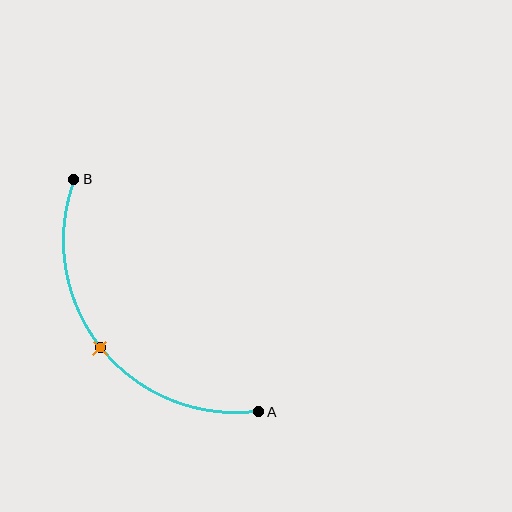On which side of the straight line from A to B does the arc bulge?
The arc bulges below and to the left of the straight line connecting A and B.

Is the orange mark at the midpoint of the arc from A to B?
Yes. The orange mark lies on the arc at equal arc-length from both A and B — it is the arc midpoint.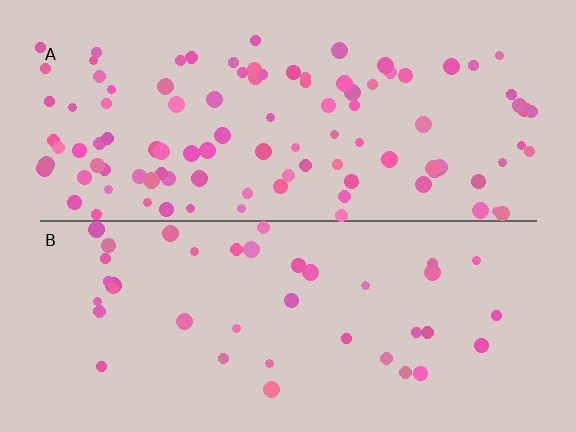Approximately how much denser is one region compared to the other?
Approximately 2.6× — region A over region B.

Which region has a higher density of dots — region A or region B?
A (the top).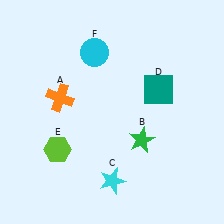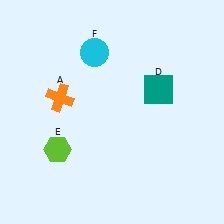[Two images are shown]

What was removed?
The cyan star (C), the green star (B) were removed in Image 2.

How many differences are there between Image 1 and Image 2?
There are 2 differences between the two images.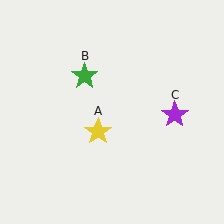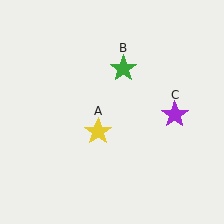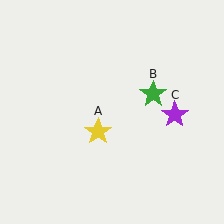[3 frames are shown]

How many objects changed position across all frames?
1 object changed position: green star (object B).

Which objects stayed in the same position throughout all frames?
Yellow star (object A) and purple star (object C) remained stationary.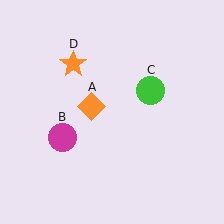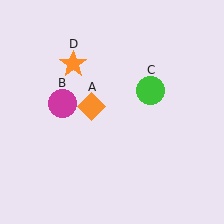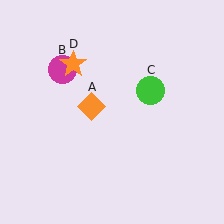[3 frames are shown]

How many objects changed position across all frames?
1 object changed position: magenta circle (object B).